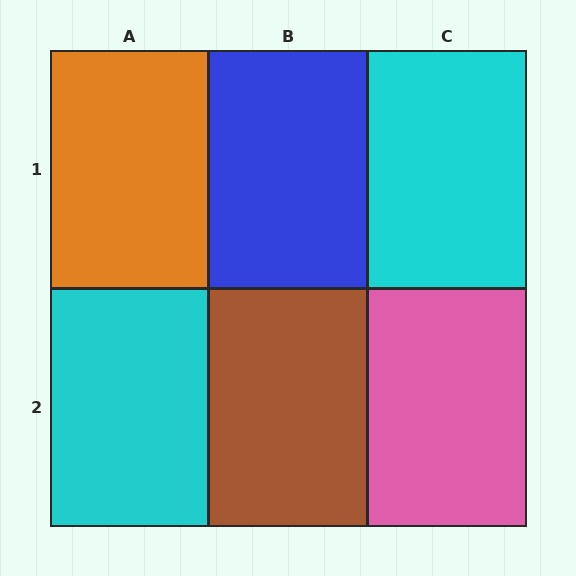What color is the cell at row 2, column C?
Pink.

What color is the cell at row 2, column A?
Cyan.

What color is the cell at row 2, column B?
Brown.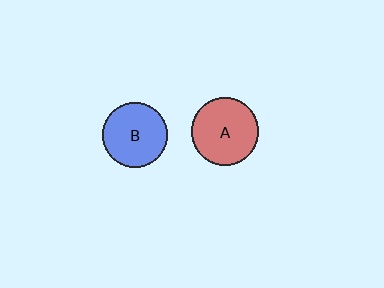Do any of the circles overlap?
No, none of the circles overlap.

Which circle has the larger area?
Circle A (red).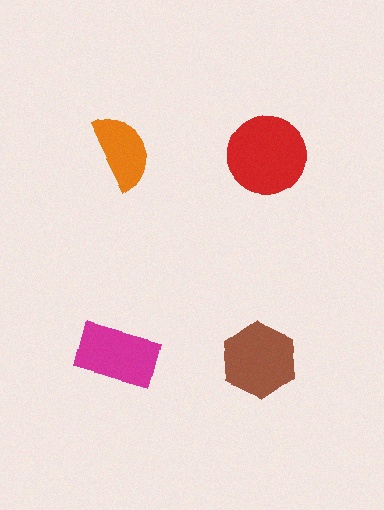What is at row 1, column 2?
A red circle.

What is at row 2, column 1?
A magenta rectangle.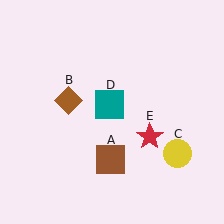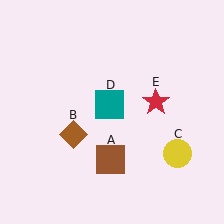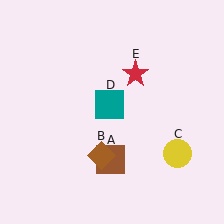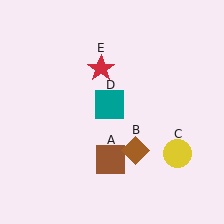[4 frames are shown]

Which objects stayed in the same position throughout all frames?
Brown square (object A) and yellow circle (object C) and teal square (object D) remained stationary.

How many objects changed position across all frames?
2 objects changed position: brown diamond (object B), red star (object E).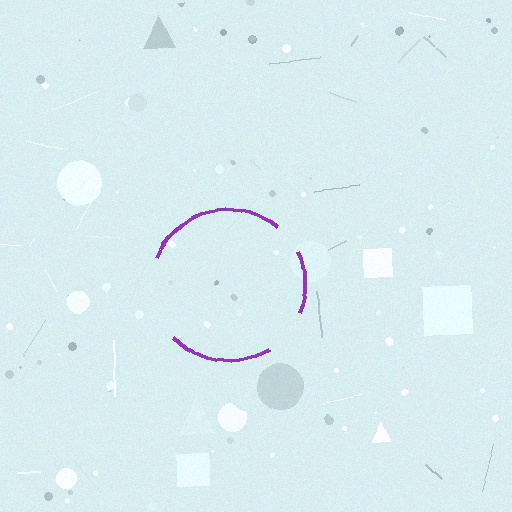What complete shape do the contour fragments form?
The contour fragments form a circle.